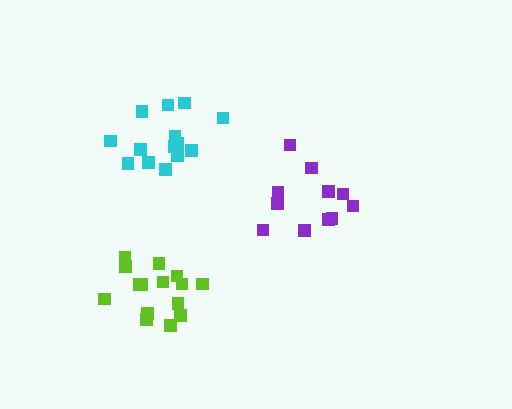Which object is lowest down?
The lime cluster is bottommost.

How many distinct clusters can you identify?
There are 3 distinct clusters.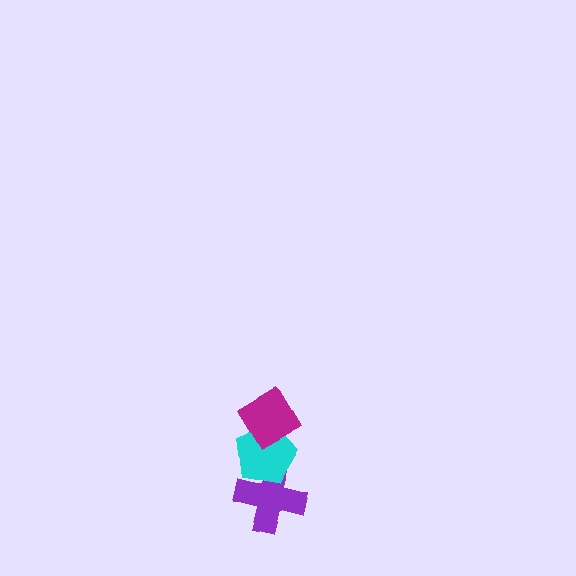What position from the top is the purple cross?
The purple cross is 3rd from the top.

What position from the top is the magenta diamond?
The magenta diamond is 1st from the top.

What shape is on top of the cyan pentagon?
The magenta diamond is on top of the cyan pentagon.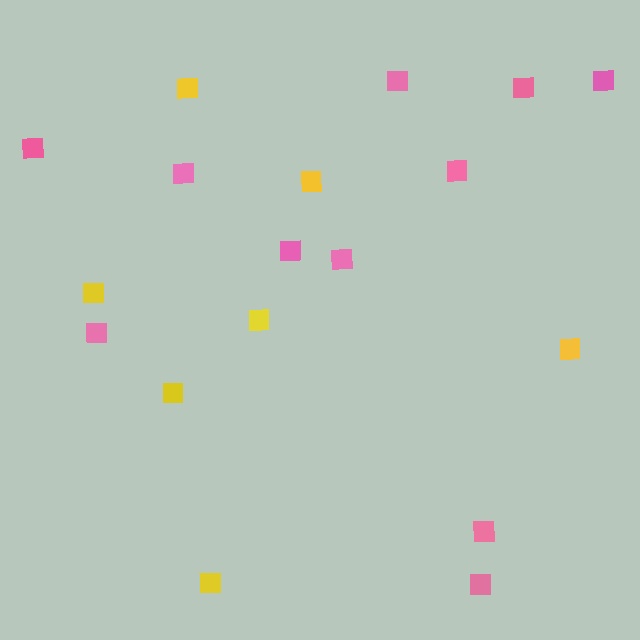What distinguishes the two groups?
There are 2 groups: one group of yellow squares (7) and one group of pink squares (11).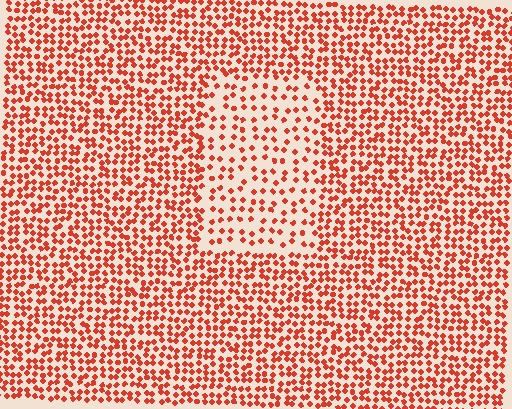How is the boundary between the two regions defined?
The boundary is defined by a change in element density (approximately 1.9x ratio). All elements are the same color, size, and shape.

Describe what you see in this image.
The image contains small red elements arranged at two different densities. A rectangle-shaped region is visible where the elements are less densely packed than the surrounding area.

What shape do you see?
I see a rectangle.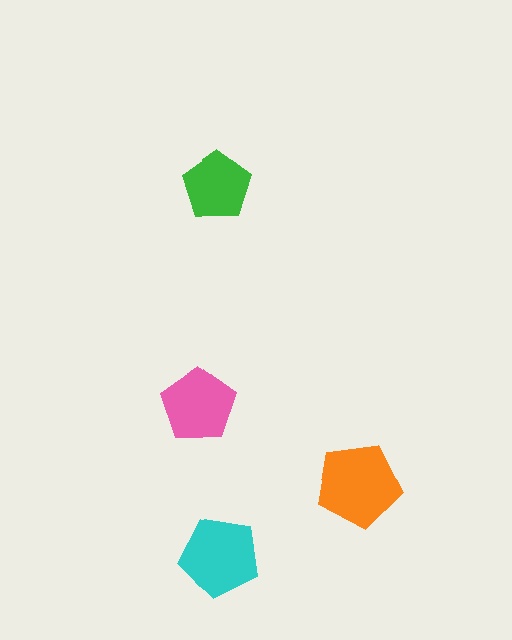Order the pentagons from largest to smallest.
the orange one, the cyan one, the pink one, the green one.